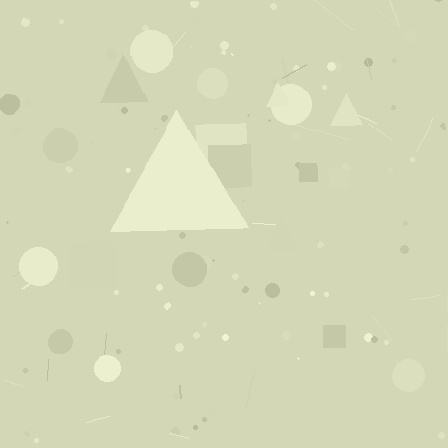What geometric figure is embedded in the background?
A triangle is embedded in the background.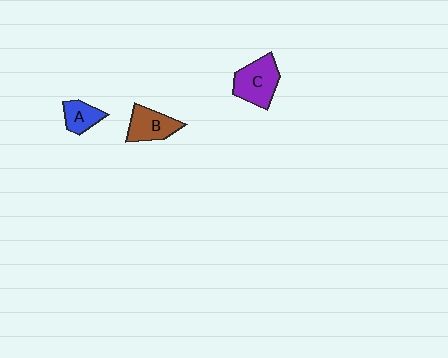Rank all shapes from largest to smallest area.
From largest to smallest: C (purple), B (brown), A (blue).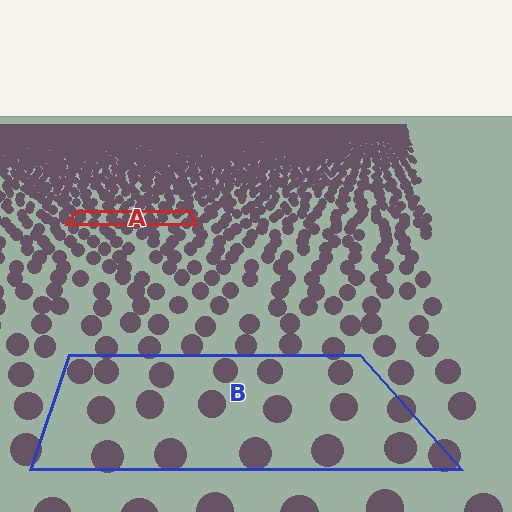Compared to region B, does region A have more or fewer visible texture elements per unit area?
Region A has more texture elements per unit area — they are packed more densely because it is farther away.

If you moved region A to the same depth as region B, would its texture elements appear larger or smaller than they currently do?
They would appear larger. At a closer depth, the same texture elements are projected at a bigger on-screen size.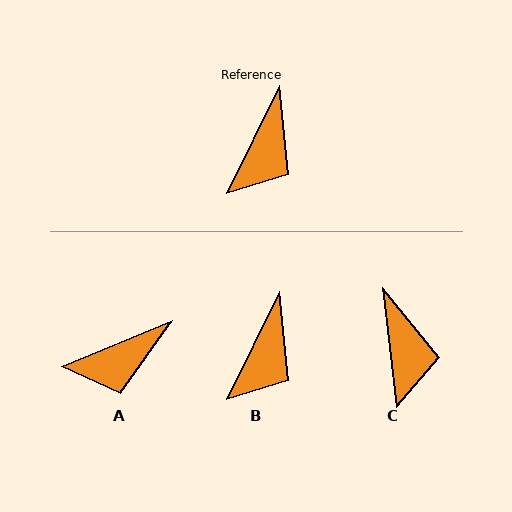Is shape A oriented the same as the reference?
No, it is off by about 42 degrees.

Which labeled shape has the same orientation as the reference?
B.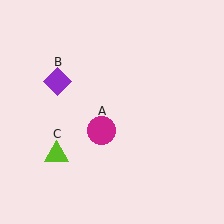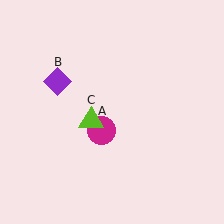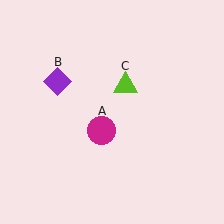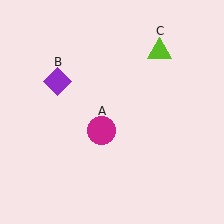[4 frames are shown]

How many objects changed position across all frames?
1 object changed position: lime triangle (object C).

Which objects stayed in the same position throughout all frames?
Magenta circle (object A) and purple diamond (object B) remained stationary.